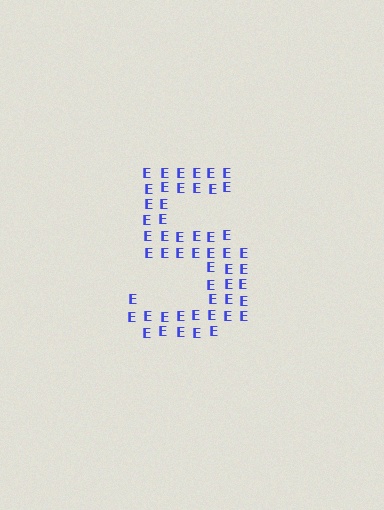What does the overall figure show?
The overall figure shows the digit 5.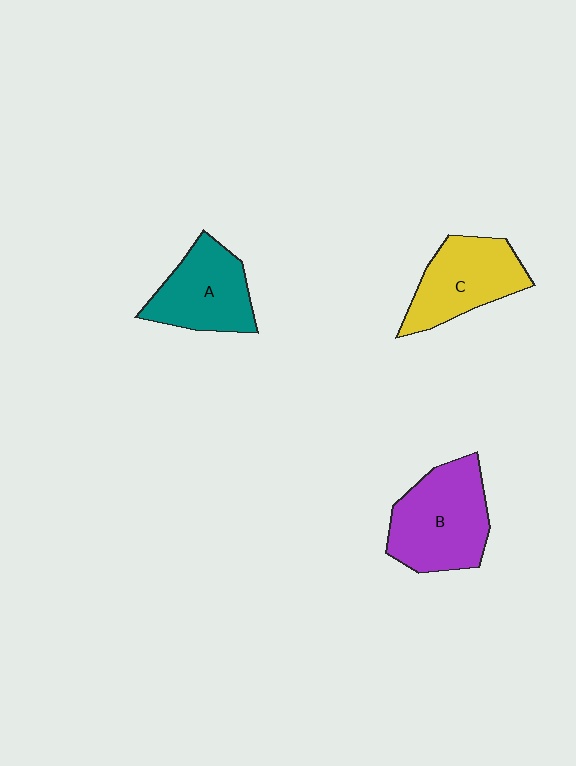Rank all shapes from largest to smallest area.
From largest to smallest: B (purple), C (yellow), A (teal).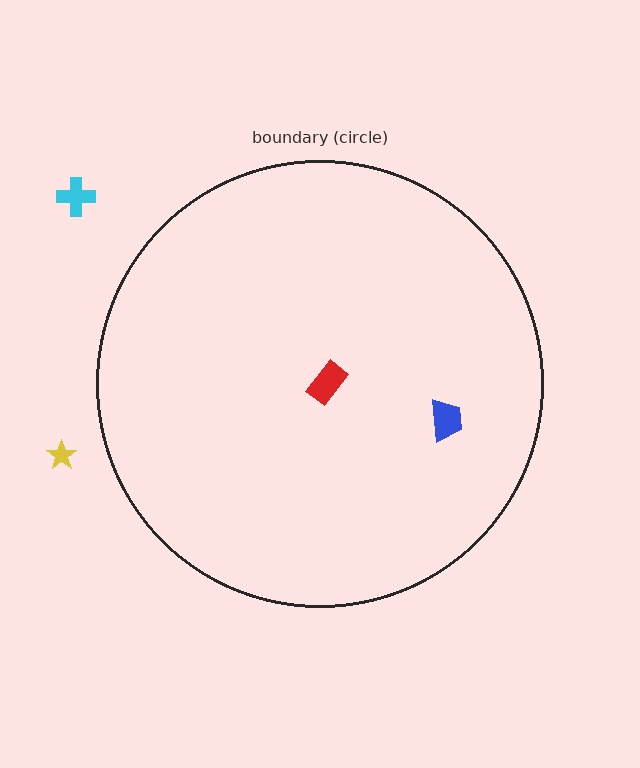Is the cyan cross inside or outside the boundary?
Outside.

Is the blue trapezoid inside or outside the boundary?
Inside.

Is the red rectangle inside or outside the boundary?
Inside.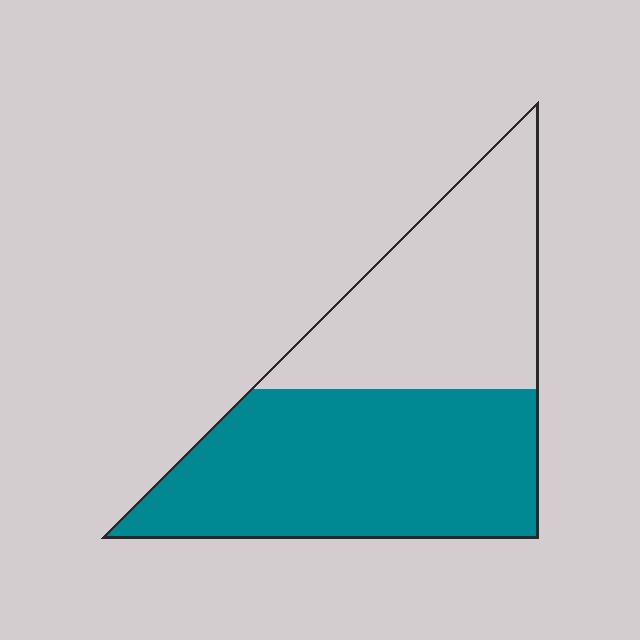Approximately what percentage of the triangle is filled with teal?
Approximately 55%.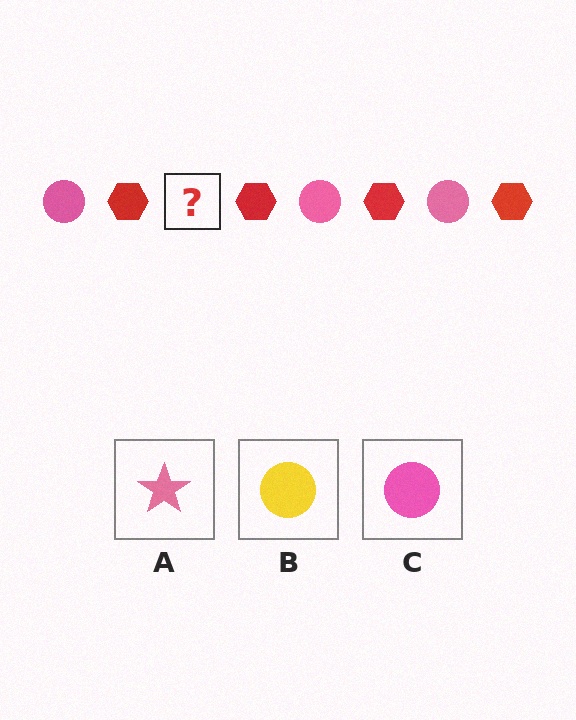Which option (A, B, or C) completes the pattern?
C.